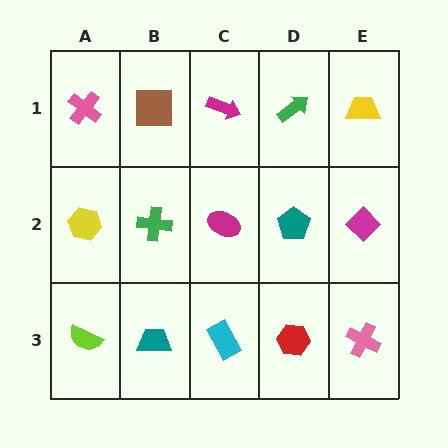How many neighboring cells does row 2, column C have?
4.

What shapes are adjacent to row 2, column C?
A magenta arrow (row 1, column C), a cyan rectangle (row 3, column C), a green cross (row 2, column B), a teal pentagon (row 2, column D).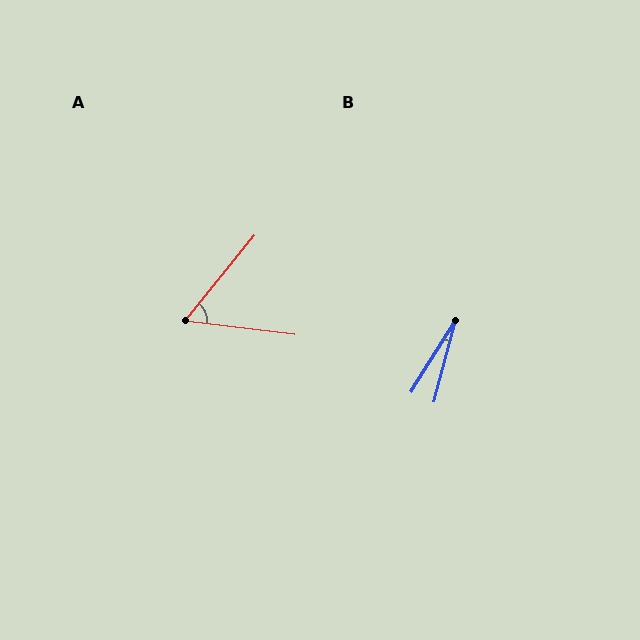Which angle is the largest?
A, at approximately 58 degrees.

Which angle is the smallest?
B, at approximately 17 degrees.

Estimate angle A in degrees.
Approximately 58 degrees.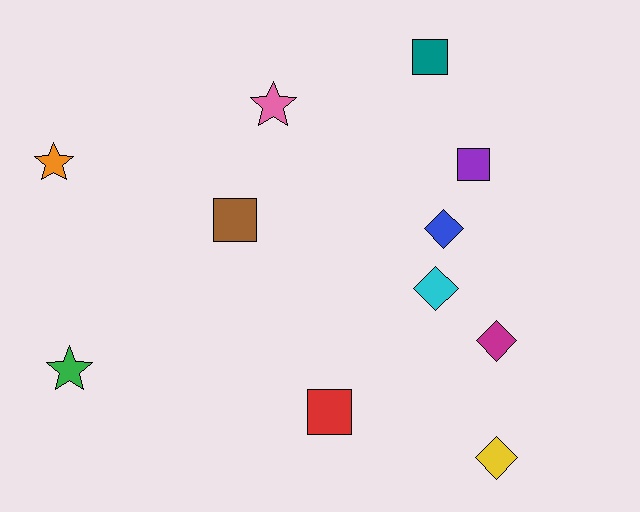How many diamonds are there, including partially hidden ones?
There are 4 diamonds.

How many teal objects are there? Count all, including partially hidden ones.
There is 1 teal object.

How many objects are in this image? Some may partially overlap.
There are 11 objects.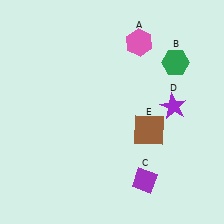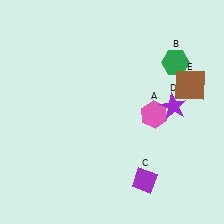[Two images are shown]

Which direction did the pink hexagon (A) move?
The pink hexagon (A) moved down.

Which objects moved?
The objects that moved are: the pink hexagon (A), the brown square (E).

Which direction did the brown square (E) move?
The brown square (E) moved up.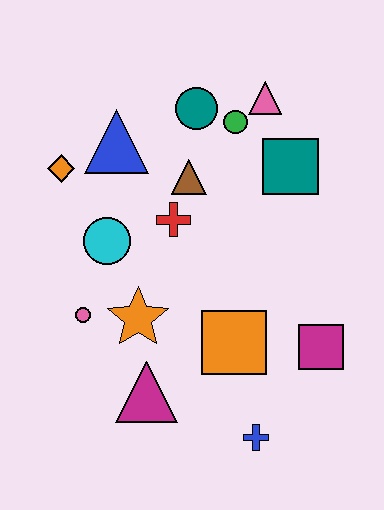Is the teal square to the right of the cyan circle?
Yes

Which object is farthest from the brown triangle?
The blue cross is farthest from the brown triangle.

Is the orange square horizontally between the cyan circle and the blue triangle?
No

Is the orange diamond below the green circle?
Yes